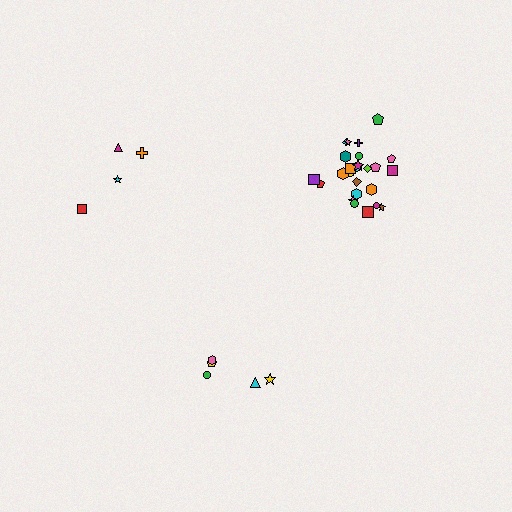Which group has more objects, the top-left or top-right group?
The top-right group.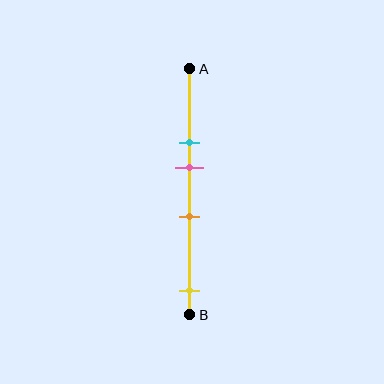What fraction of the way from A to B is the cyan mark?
The cyan mark is approximately 30% (0.3) of the way from A to B.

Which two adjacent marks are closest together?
The cyan and pink marks are the closest adjacent pair.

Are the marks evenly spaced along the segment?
No, the marks are not evenly spaced.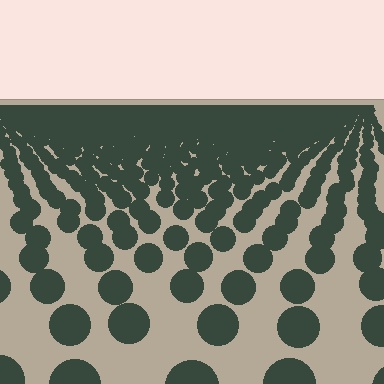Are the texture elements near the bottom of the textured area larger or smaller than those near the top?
Larger. Near the bottom, elements are closer to the viewer and appear at a bigger on-screen size.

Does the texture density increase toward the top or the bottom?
Density increases toward the top.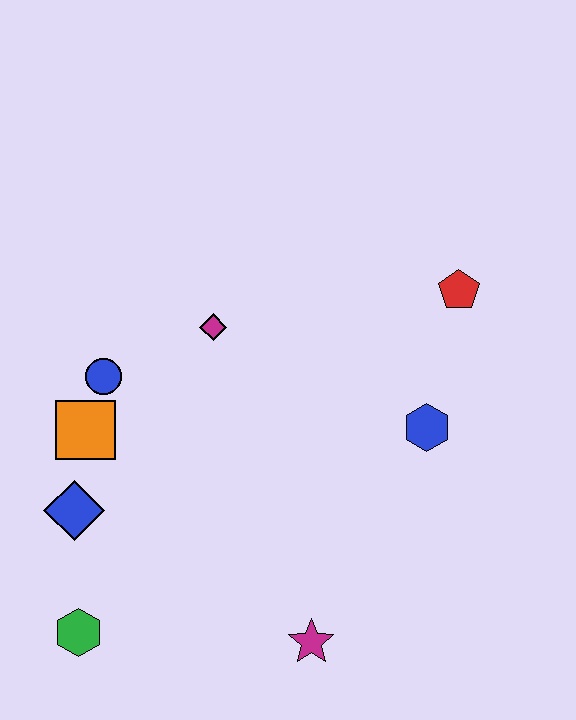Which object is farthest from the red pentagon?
The green hexagon is farthest from the red pentagon.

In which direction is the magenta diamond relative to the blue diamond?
The magenta diamond is above the blue diamond.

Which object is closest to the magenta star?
The green hexagon is closest to the magenta star.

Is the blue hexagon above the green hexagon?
Yes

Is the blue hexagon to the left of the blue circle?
No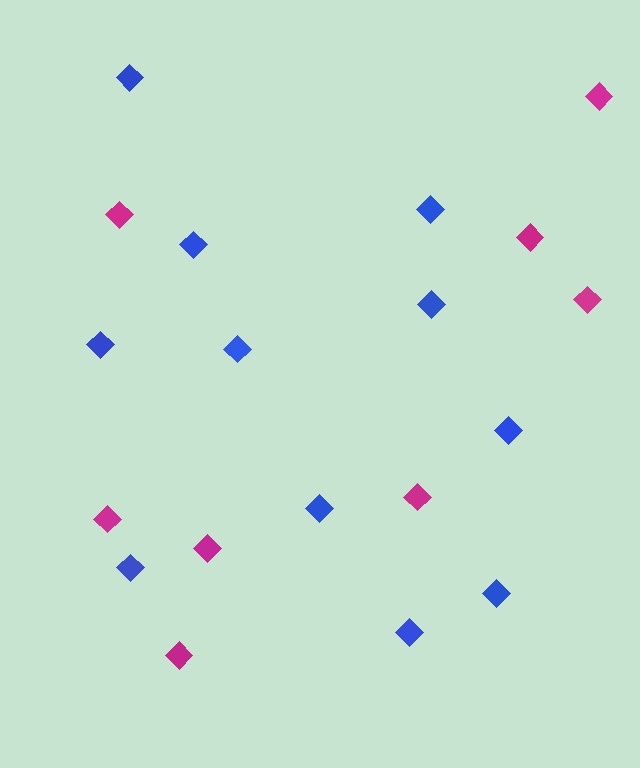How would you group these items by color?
There are 2 groups: one group of blue diamonds (11) and one group of magenta diamonds (8).